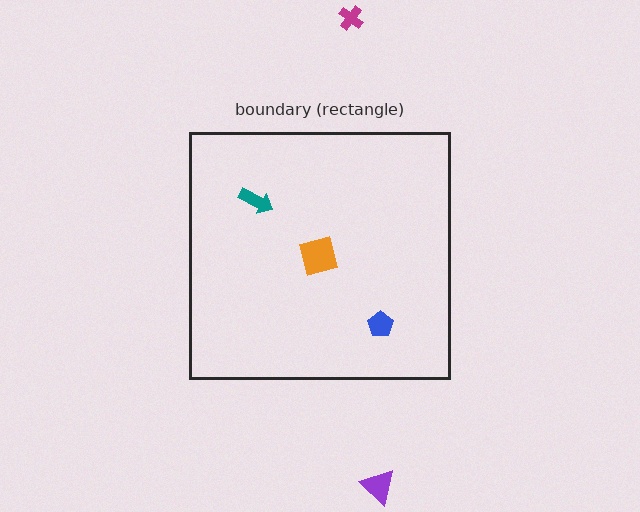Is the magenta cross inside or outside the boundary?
Outside.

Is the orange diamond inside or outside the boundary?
Inside.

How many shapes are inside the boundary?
3 inside, 2 outside.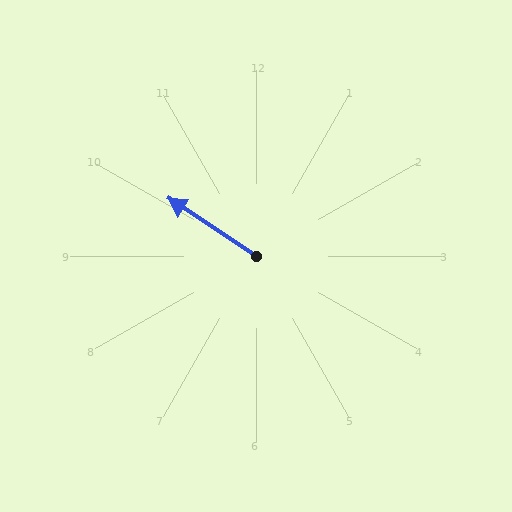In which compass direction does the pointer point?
Northwest.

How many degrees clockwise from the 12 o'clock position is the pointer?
Approximately 303 degrees.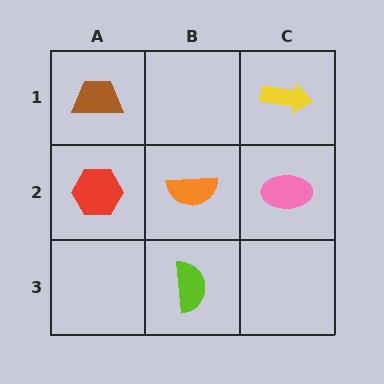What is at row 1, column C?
A yellow arrow.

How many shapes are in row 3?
1 shape.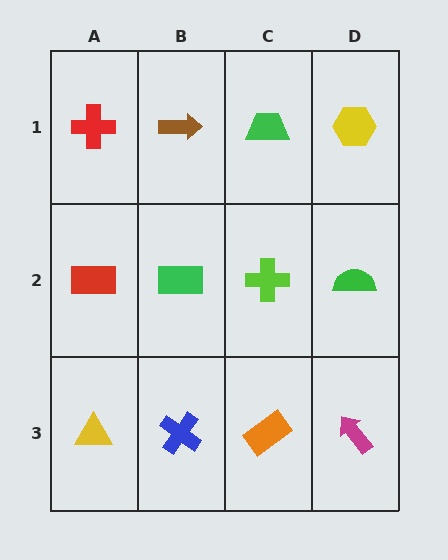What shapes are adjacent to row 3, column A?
A red rectangle (row 2, column A), a blue cross (row 3, column B).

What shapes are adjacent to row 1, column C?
A lime cross (row 2, column C), a brown arrow (row 1, column B), a yellow hexagon (row 1, column D).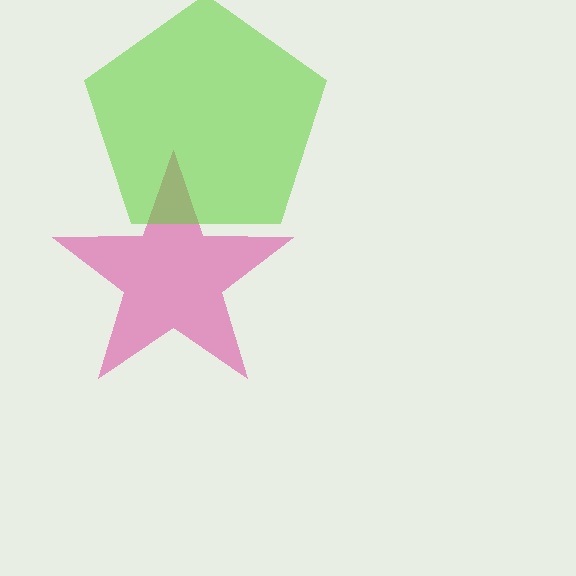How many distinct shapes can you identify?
There are 2 distinct shapes: a pink star, a lime pentagon.